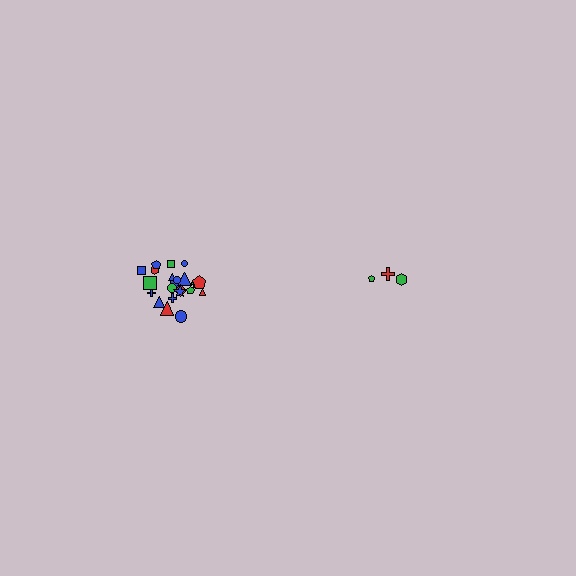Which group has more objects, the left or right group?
The left group.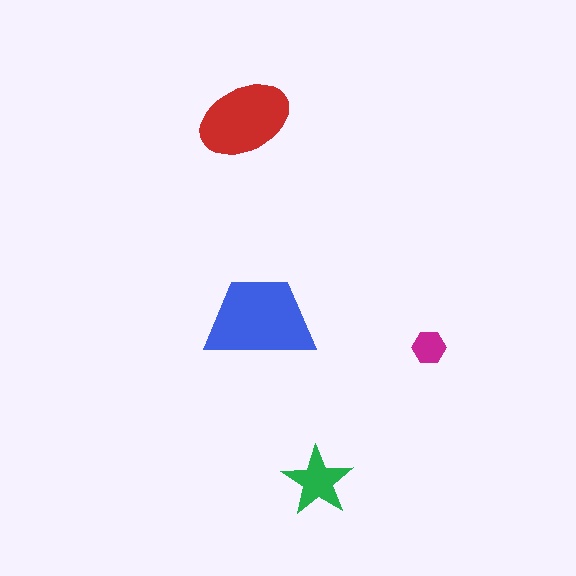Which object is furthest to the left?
The red ellipse is leftmost.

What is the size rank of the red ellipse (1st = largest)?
2nd.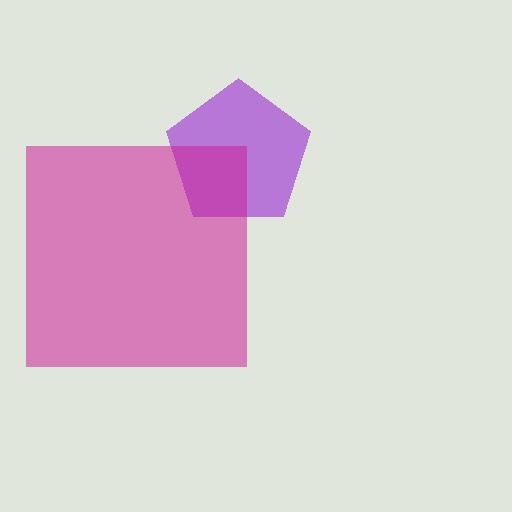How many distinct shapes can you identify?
There are 2 distinct shapes: a purple pentagon, a magenta square.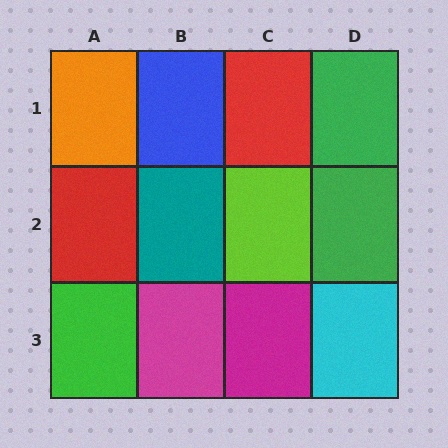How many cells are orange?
1 cell is orange.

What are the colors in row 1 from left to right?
Orange, blue, red, green.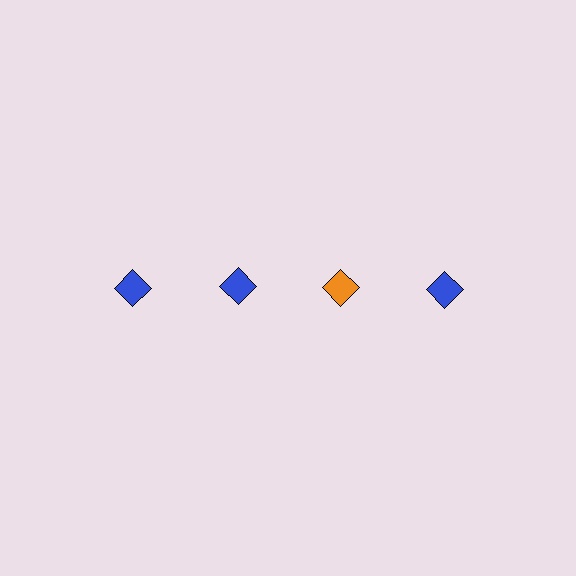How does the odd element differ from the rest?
It has a different color: orange instead of blue.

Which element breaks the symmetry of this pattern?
The orange diamond in the top row, center column breaks the symmetry. All other shapes are blue diamonds.